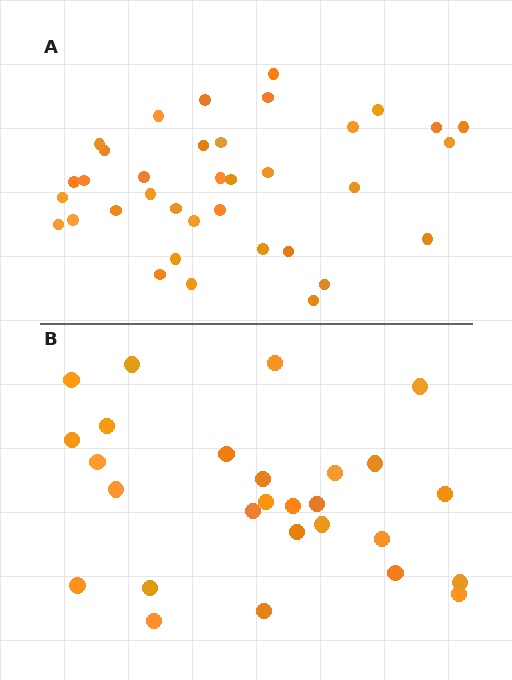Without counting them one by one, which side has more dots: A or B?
Region A (the top region) has more dots.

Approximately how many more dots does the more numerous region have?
Region A has roughly 8 or so more dots than region B.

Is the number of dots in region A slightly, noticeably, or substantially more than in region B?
Region A has noticeably more, but not dramatically so. The ratio is roughly 1.3 to 1.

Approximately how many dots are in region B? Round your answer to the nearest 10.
About 30 dots. (The exact count is 27, which rounds to 30.)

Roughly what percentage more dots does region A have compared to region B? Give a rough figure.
About 35% more.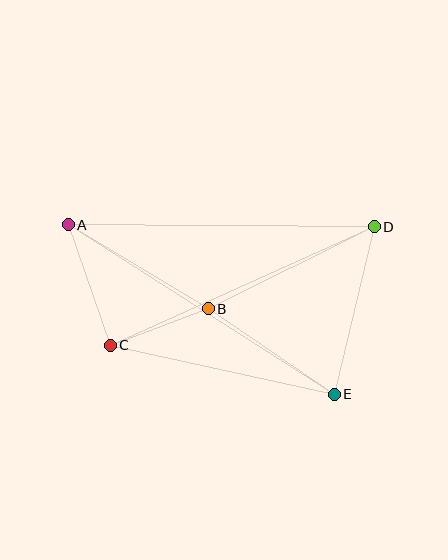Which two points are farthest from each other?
Points A and E are farthest from each other.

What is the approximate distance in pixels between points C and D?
The distance between C and D is approximately 289 pixels.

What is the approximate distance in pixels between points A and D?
The distance between A and D is approximately 306 pixels.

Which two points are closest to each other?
Points B and C are closest to each other.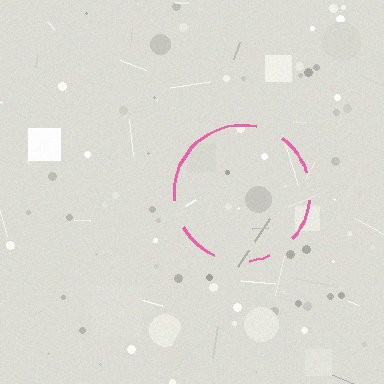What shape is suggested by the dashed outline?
The dashed outline suggests a circle.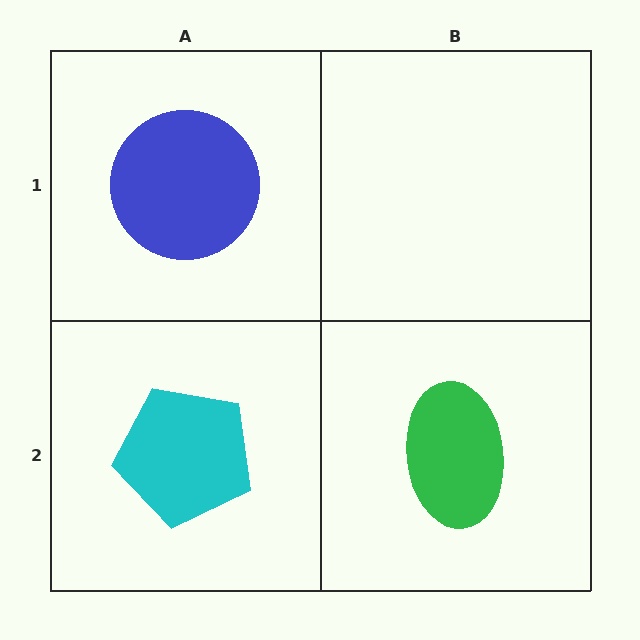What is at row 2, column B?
A green ellipse.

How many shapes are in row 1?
1 shape.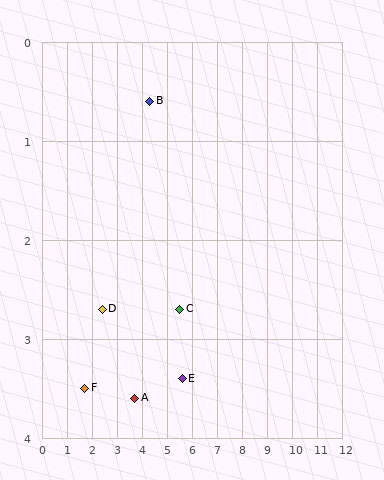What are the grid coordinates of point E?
Point E is at approximately (5.6, 3.4).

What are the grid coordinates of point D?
Point D is at approximately (2.4, 2.7).